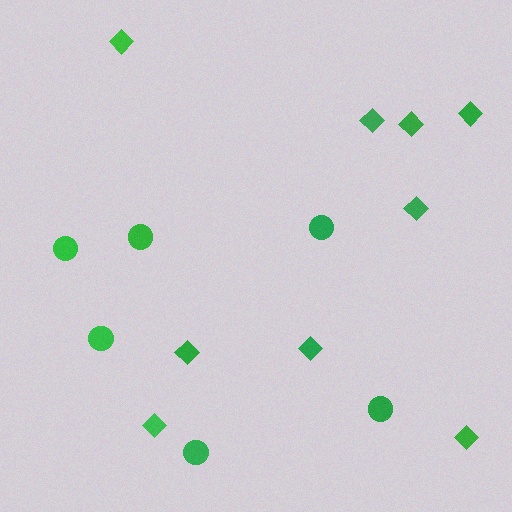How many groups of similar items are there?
There are 2 groups: one group of diamonds (9) and one group of circles (6).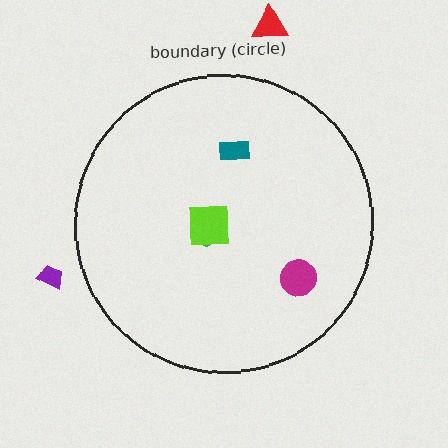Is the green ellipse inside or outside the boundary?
Inside.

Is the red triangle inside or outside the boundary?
Outside.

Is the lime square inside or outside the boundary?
Inside.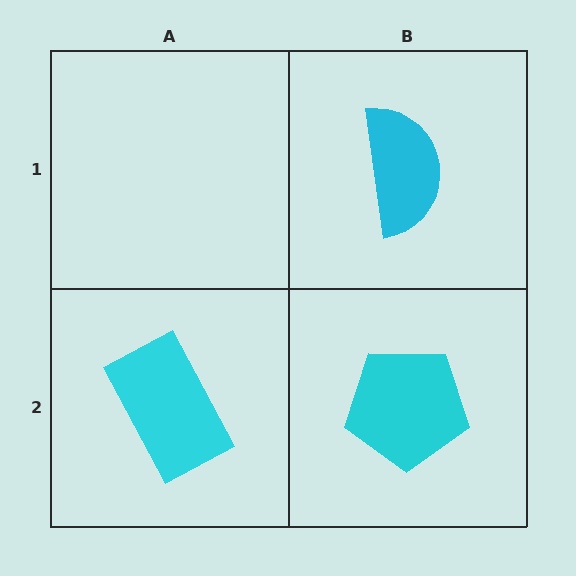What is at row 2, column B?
A cyan pentagon.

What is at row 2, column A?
A cyan rectangle.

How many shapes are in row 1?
1 shape.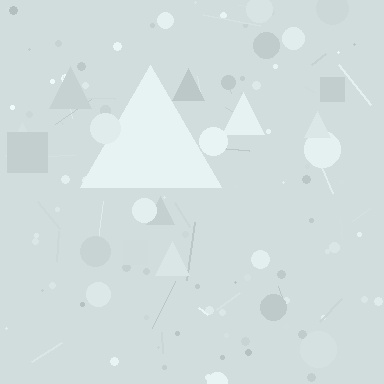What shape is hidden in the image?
A triangle is hidden in the image.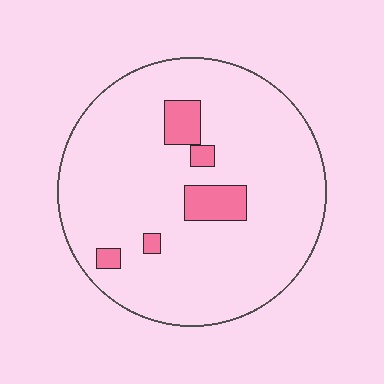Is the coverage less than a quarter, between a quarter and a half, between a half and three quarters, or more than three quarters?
Less than a quarter.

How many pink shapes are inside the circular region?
5.